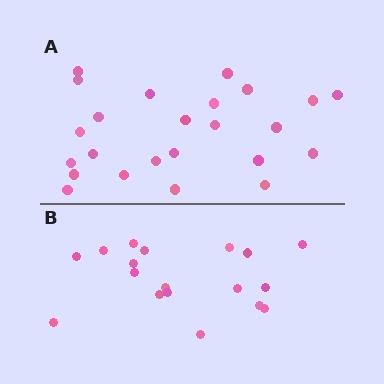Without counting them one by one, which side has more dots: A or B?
Region A (the top region) has more dots.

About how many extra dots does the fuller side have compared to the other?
Region A has about 6 more dots than region B.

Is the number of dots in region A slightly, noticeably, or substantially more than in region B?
Region A has noticeably more, but not dramatically so. The ratio is roughly 1.3 to 1.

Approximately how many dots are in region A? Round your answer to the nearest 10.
About 20 dots. (The exact count is 24, which rounds to 20.)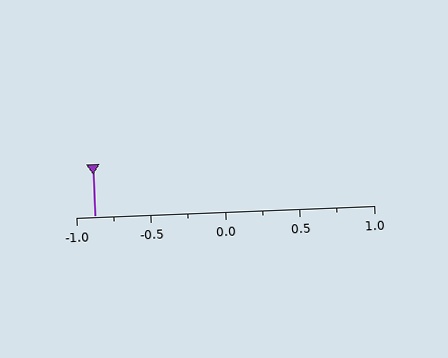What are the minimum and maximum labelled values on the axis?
The axis runs from -1.0 to 1.0.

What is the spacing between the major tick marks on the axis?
The major ticks are spaced 0.5 apart.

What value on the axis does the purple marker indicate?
The marker indicates approximately -0.88.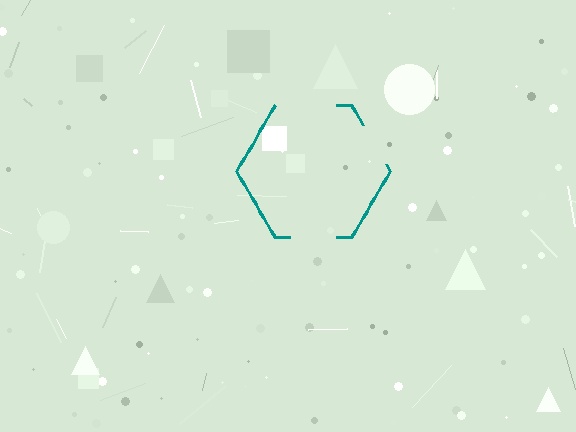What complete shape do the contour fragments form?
The contour fragments form a hexagon.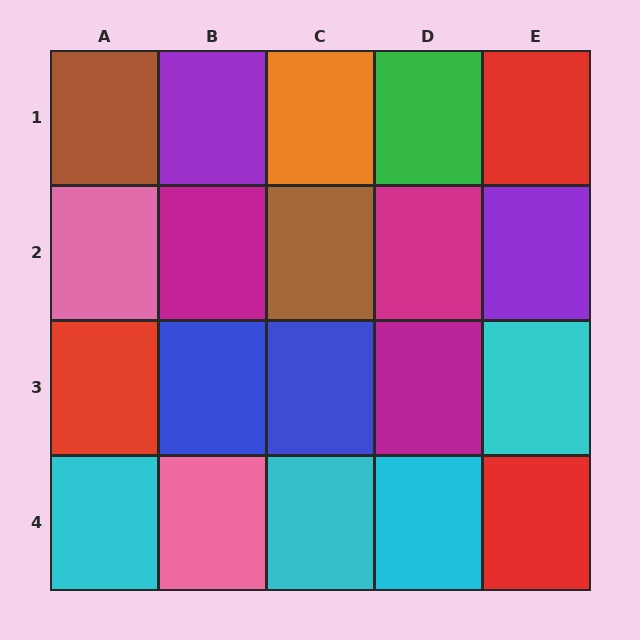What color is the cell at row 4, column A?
Cyan.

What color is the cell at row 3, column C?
Blue.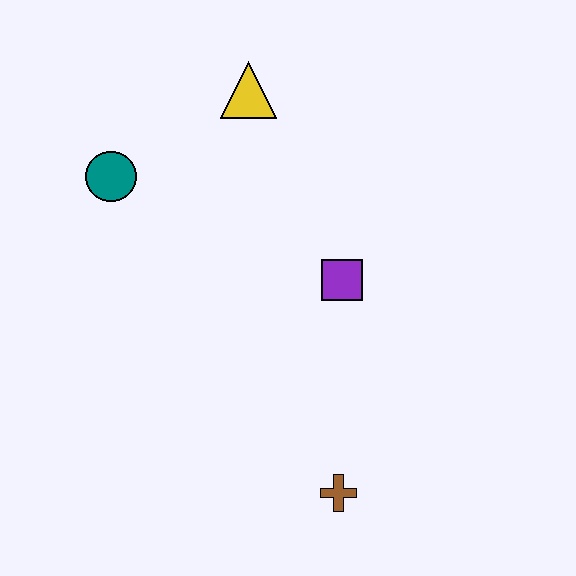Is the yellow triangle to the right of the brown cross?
No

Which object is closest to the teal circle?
The yellow triangle is closest to the teal circle.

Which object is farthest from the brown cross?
The yellow triangle is farthest from the brown cross.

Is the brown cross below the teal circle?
Yes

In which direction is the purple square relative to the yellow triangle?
The purple square is below the yellow triangle.